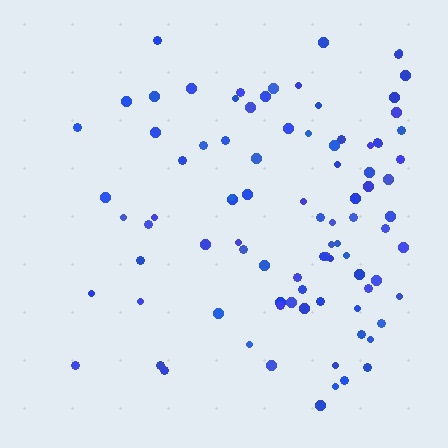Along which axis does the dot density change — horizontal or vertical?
Horizontal.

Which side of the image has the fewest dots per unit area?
The left.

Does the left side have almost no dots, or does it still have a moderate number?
Still a moderate number, just noticeably fewer than the right.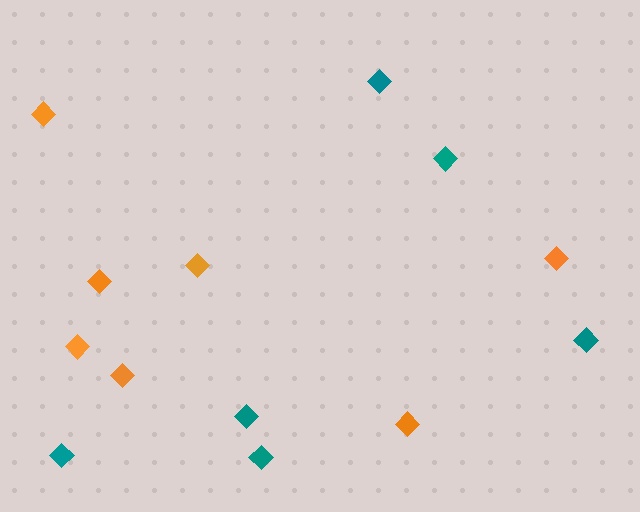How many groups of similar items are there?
There are 2 groups: one group of teal diamonds (6) and one group of orange diamonds (7).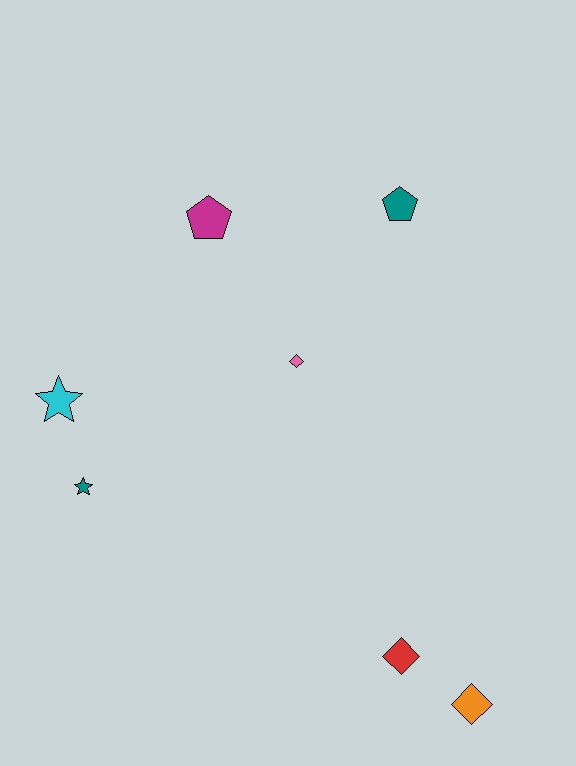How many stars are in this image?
There are 2 stars.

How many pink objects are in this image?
There is 1 pink object.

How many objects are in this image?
There are 7 objects.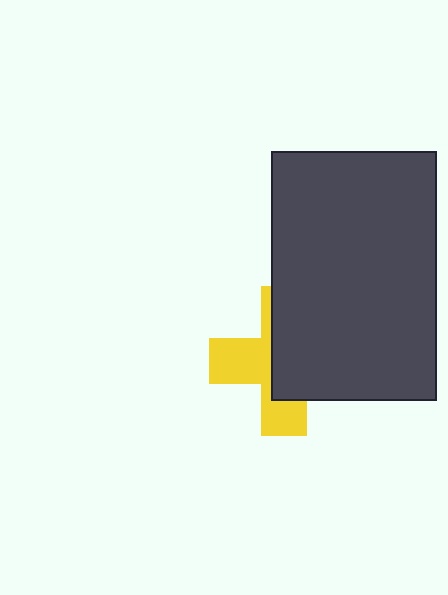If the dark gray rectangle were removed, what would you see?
You would see the complete yellow cross.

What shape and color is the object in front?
The object in front is a dark gray rectangle.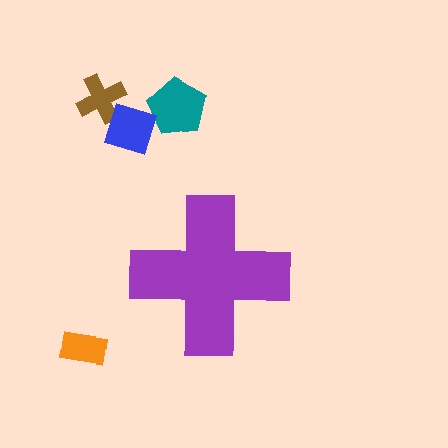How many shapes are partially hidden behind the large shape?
0 shapes are partially hidden.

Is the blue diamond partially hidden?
No, the blue diamond is fully visible.